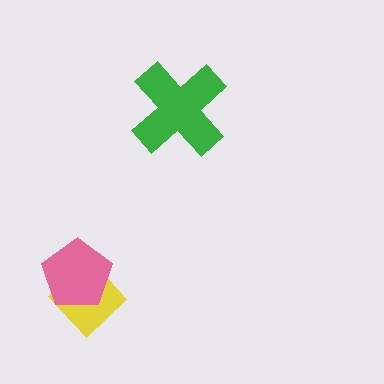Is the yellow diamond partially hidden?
Yes, it is partially covered by another shape.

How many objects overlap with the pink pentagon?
1 object overlaps with the pink pentagon.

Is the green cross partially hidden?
No, no other shape covers it.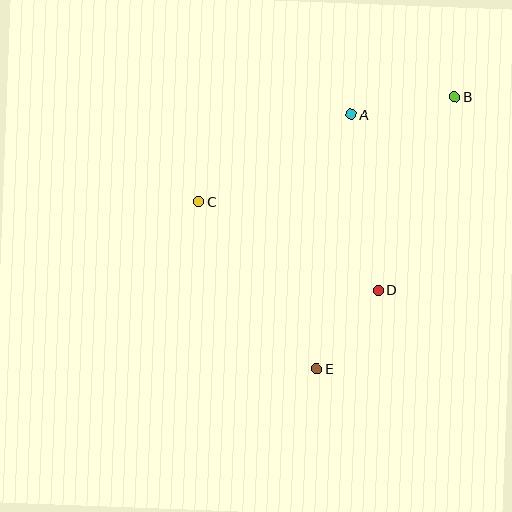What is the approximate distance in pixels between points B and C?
The distance between B and C is approximately 277 pixels.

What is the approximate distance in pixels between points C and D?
The distance between C and D is approximately 200 pixels.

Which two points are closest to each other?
Points D and E are closest to each other.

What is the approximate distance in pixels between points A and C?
The distance between A and C is approximately 176 pixels.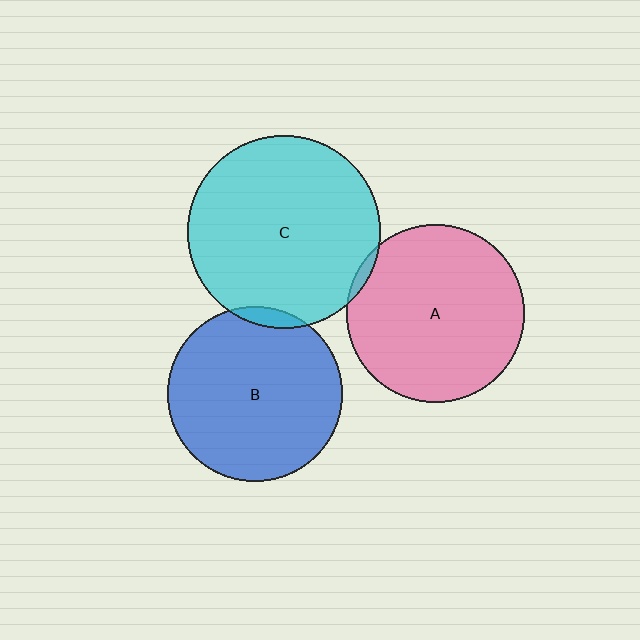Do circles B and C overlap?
Yes.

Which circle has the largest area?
Circle C (cyan).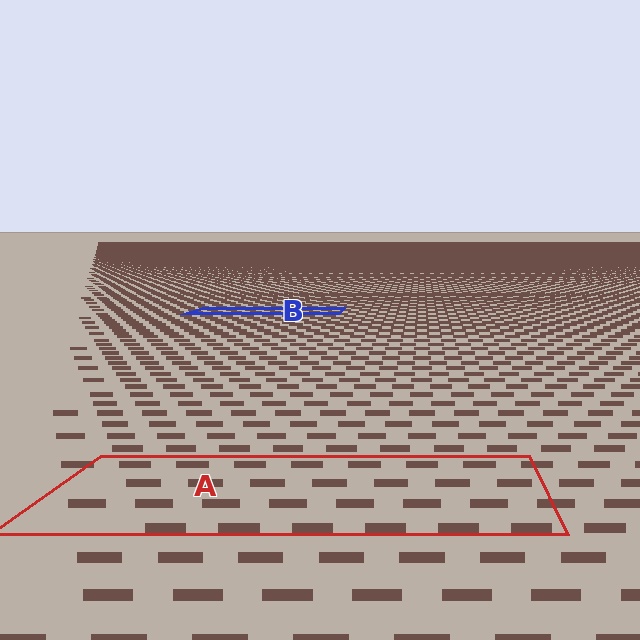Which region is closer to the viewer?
Region A is closer. The texture elements there are larger and more spread out.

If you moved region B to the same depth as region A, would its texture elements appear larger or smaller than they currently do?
They would appear larger. At a closer depth, the same texture elements are projected at a bigger on-screen size.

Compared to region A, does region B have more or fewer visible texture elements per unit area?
Region B has more texture elements per unit area — they are packed more densely because it is farther away.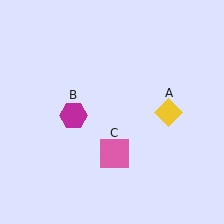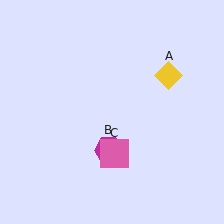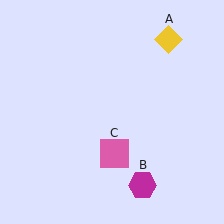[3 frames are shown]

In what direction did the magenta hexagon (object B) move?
The magenta hexagon (object B) moved down and to the right.